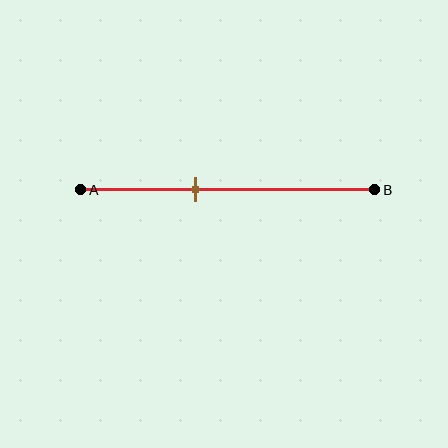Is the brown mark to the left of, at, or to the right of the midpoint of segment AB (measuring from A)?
The brown mark is to the left of the midpoint of segment AB.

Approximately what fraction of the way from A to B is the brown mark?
The brown mark is approximately 40% of the way from A to B.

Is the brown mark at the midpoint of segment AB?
No, the mark is at about 40% from A, not at the 50% midpoint.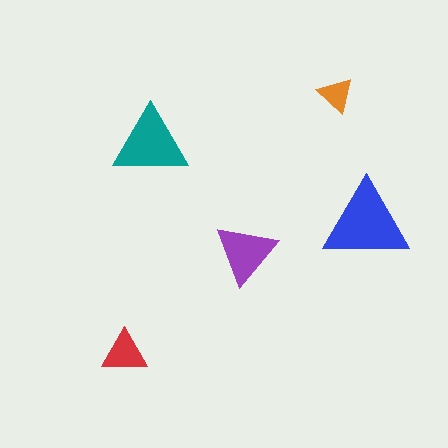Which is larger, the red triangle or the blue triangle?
The blue one.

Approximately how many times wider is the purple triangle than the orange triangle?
About 1.5 times wider.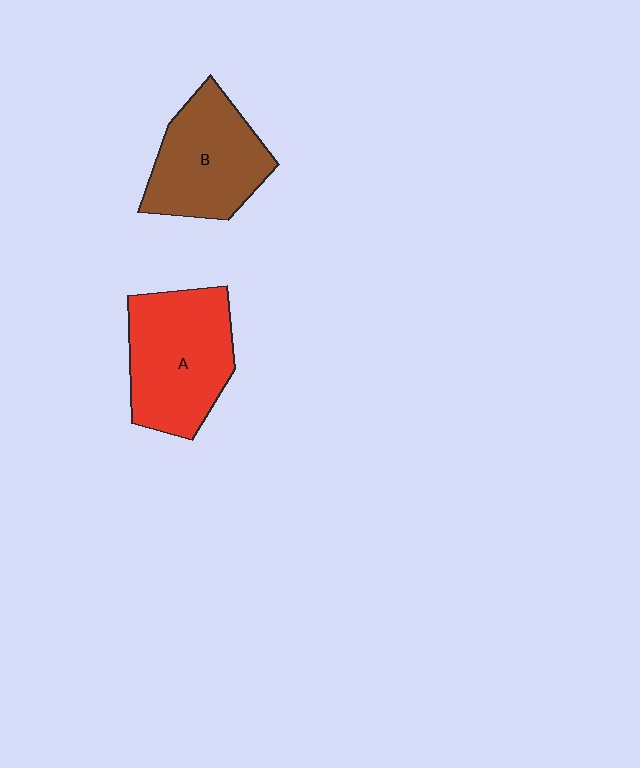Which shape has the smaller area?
Shape B (brown).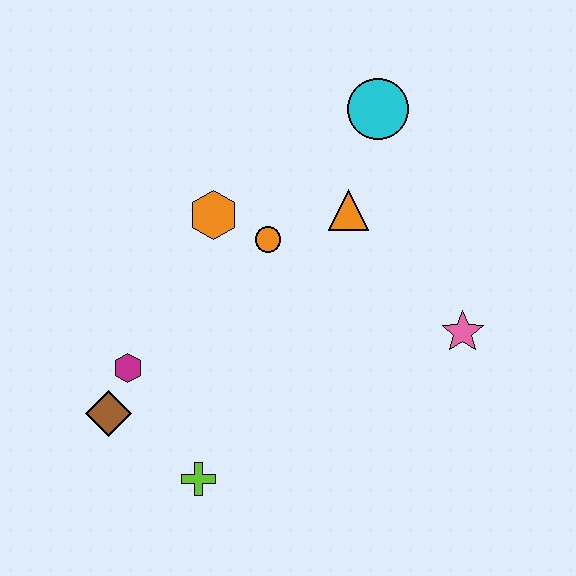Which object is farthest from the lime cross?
The cyan circle is farthest from the lime cross.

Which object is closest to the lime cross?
The brown diamond is closest to the lime cross.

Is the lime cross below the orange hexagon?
Yes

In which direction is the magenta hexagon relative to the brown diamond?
The magenta hexagon is above the brown diamond.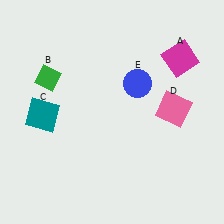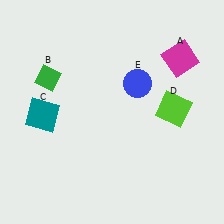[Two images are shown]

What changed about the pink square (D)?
In Image 1, D is pink. In Image 2, it changed to lime.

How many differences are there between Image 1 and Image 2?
There is 1 difference between the two images.